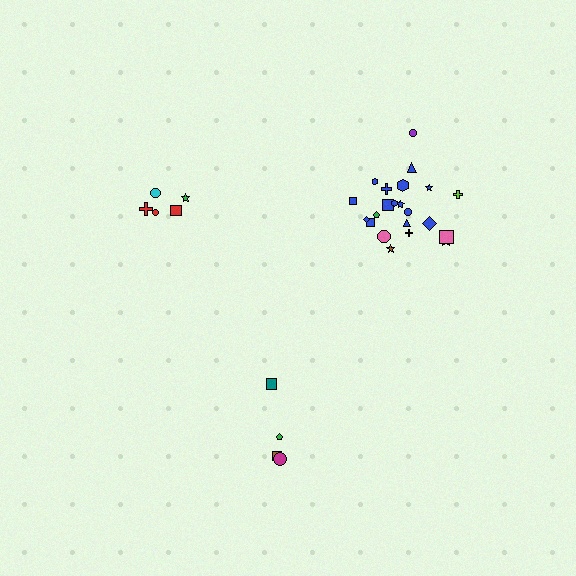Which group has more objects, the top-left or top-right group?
The top-right group.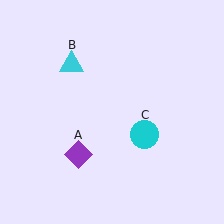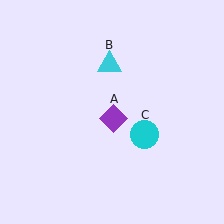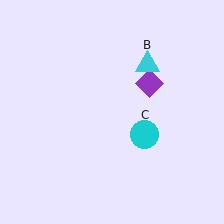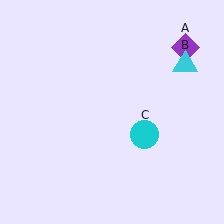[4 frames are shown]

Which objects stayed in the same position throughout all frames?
Cyan circle (object C) remained stationary.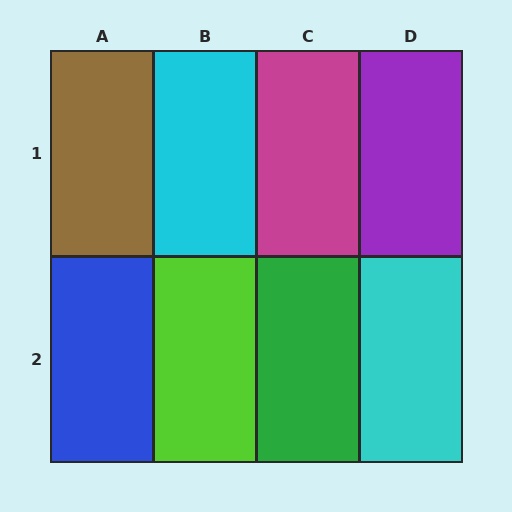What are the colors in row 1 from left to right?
Brown, cyan, magenta, purple.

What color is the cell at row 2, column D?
Cyan.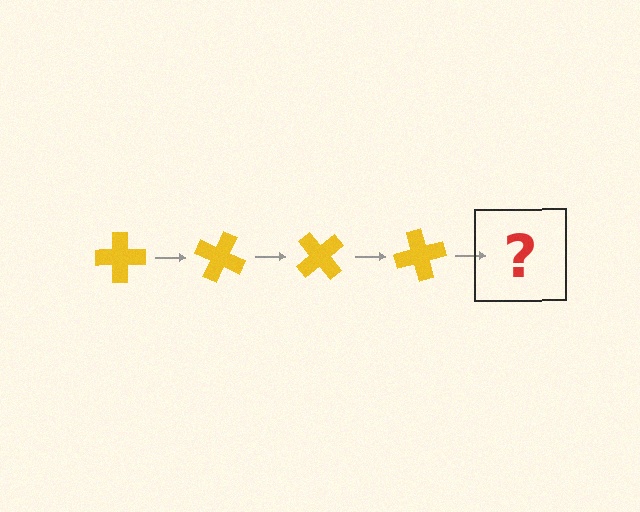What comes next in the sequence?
The next element should be a yellow cross rotated 100 degrees.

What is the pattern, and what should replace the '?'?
The pattern is that the cross rotates 25 degrees each step. The '?' should be a yellow cross rotated 100 degrees.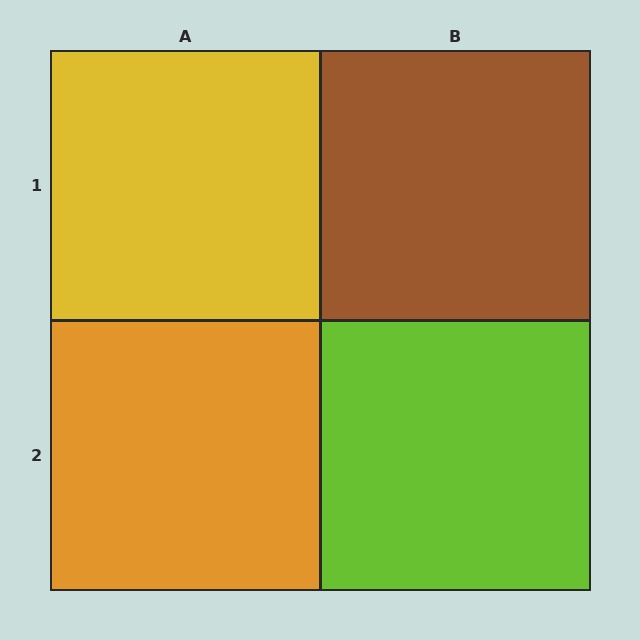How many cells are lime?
1 cell is lime.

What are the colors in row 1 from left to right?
Yellow, brown.